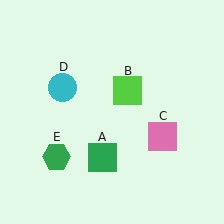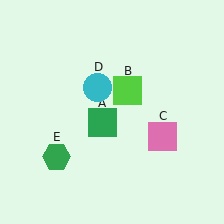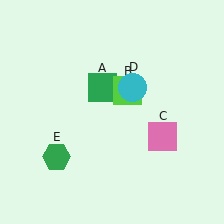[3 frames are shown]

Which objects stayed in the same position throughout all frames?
Lime square (object B) and pink square (object C) and green hexagon (object E) remained stationary.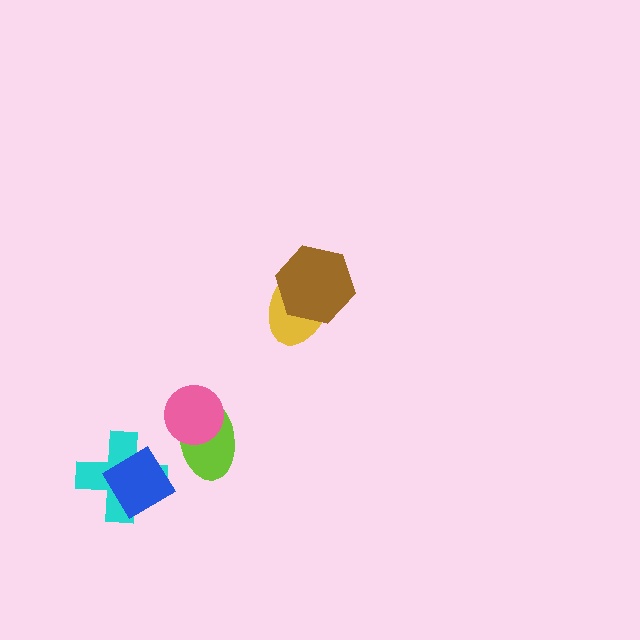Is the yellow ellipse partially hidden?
Yes, it is partially covered by another shape.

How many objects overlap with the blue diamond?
1 object overlaps with the blue diamond.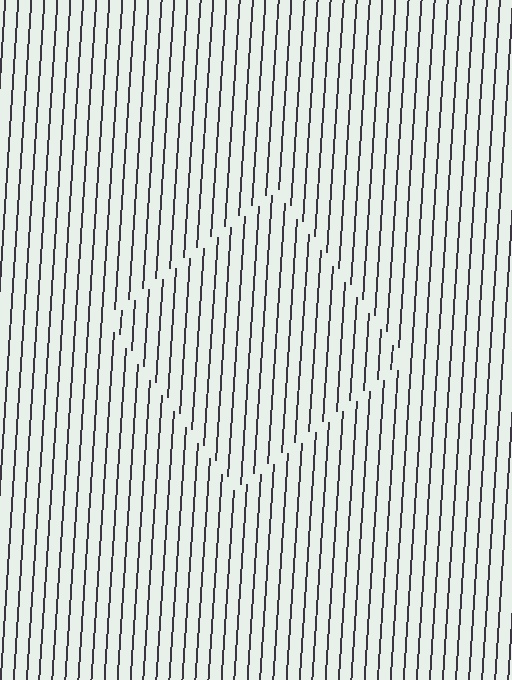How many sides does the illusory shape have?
4 sides — the line-ends trace a square.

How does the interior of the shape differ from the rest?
The interior of the shape contains the same grating, shifted by half a period — the contour is defined by the phase discontinuity where line-ends from the inner and outer gratings abut.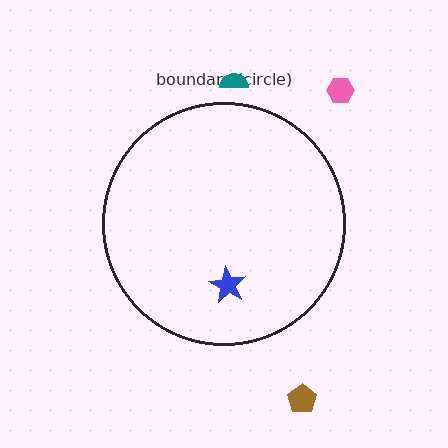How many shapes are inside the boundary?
1 inside, 3 outside.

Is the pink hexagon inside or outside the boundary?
Outside.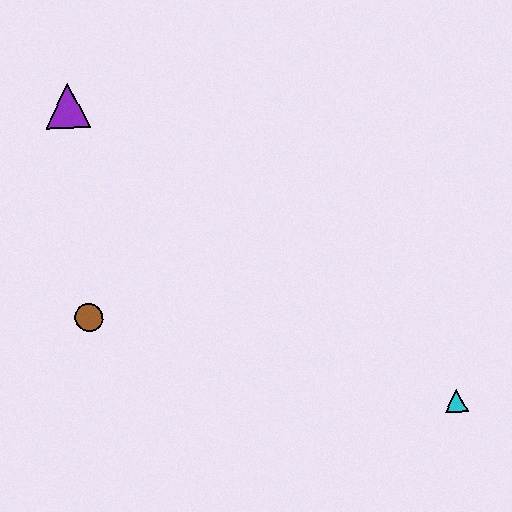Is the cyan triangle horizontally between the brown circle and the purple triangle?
No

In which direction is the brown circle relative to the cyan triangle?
The brown circle is to the left of the cyan triangle.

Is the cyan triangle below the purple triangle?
Yes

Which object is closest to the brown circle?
The purple triangle is closest to the brown circle.